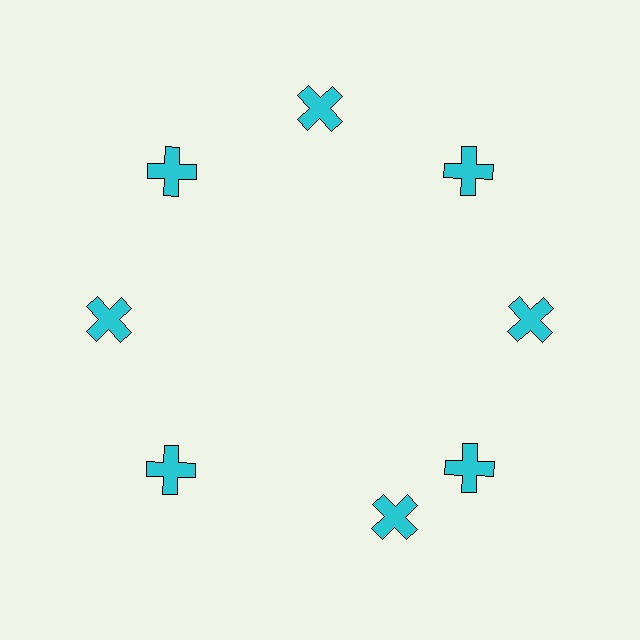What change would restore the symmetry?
The symmetry would be restored by rotating it back into even spacing with its neighbors so that all 8 crosses sit at equal angles and equal distance from the center.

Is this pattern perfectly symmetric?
No. The 8 cyan crosses are arranged in a ring, but one element near the 6 o'clock position is rotated out of alignment along the ring, breaking the 8-fold rotational symmetry.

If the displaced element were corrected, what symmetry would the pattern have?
It would have 8-fold rotational symmetry — the pattern would map onto itself every 45 degrees.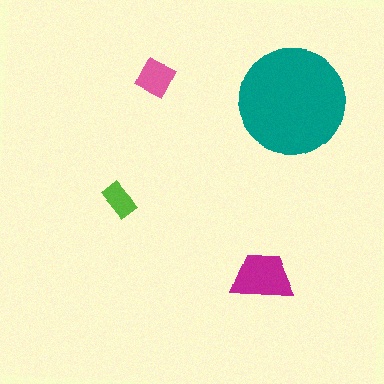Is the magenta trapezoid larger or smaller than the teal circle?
Smaller.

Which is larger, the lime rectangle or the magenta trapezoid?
The magenta trapezoid.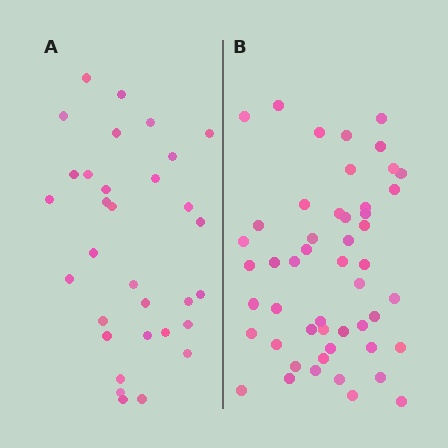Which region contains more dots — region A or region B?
Region B (the right region) has more dots.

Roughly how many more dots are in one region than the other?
Region B has approximately 20 more dots than region A.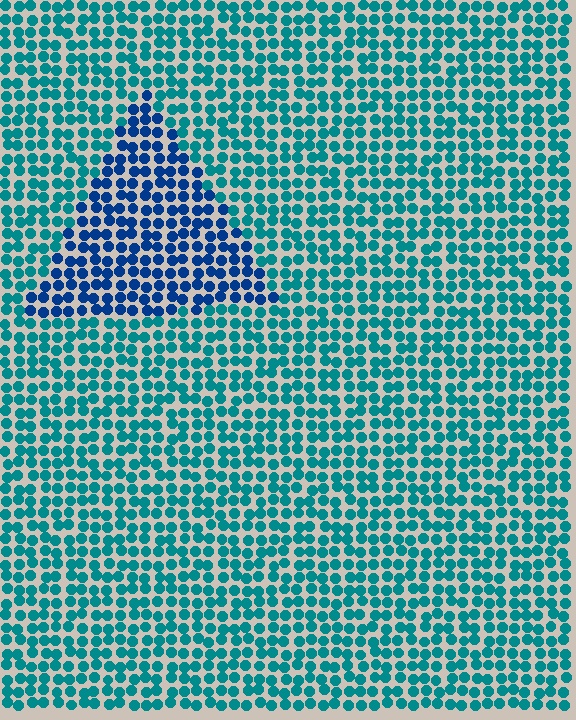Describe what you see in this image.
The image is filled with small teal elements in a uniform arrangement. A triangle-shaped region is visible where the elements are tinted to a slightly different hue, forming a subtle color boundary.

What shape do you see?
I see a triangle.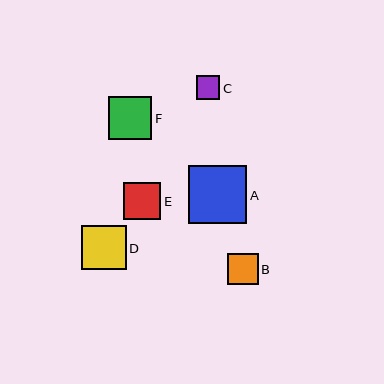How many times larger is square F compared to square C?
Square F is approximately 1.8 times the size of square C.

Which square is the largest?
Square A is the largest with a size of approximately 58 pixels.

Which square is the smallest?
Square C is the smallest with a size of approximately 23 pixels.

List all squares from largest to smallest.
From largest to smallest: A, D, F, E, B, C.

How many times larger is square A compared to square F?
Square A is approximately 1.4 times the size of square F.